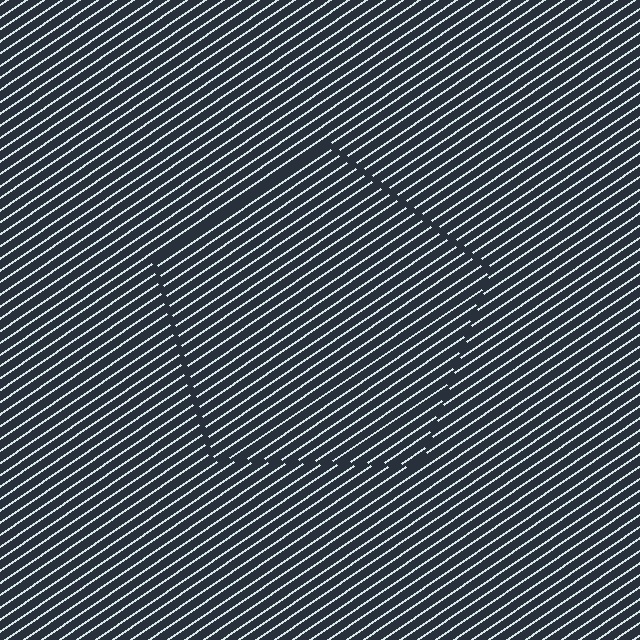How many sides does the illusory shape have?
5 sides — the line-ends trace a pentagon.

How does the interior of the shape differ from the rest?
The interior of the shape contains the same grating, shifted by half a period — the contour is defined by the phase discontinuity where line-ends from the inner and outer gratings abut.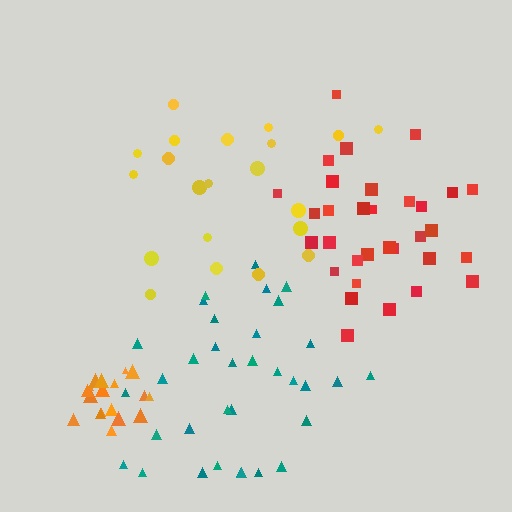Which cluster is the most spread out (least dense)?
Yellow.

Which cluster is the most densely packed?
Orange.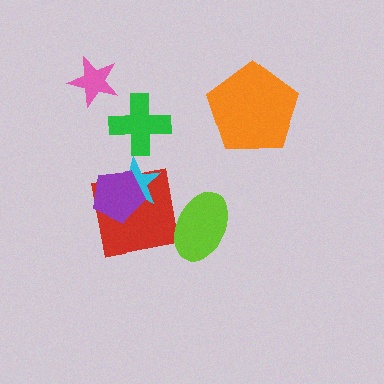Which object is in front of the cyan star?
The purple pentagon is in front of the cyan star.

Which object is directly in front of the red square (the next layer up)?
The cyan star is directly in front of the red square.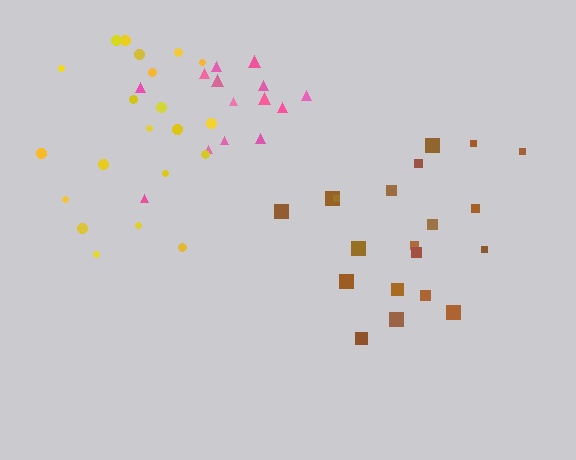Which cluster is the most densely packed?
Pink.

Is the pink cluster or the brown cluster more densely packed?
Pink.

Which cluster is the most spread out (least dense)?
Yellow.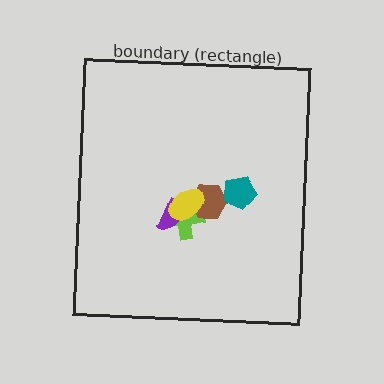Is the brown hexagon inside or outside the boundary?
Inside.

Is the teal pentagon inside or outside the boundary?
Inside.